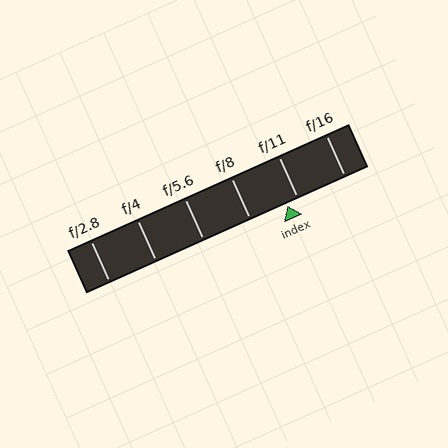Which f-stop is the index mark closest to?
The index mark is closest to f/11.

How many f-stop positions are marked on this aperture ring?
There are 6 f-stop positions marked.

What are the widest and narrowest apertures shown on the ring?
The widest aperture shown is f/2.8 and the narrowest is f/16.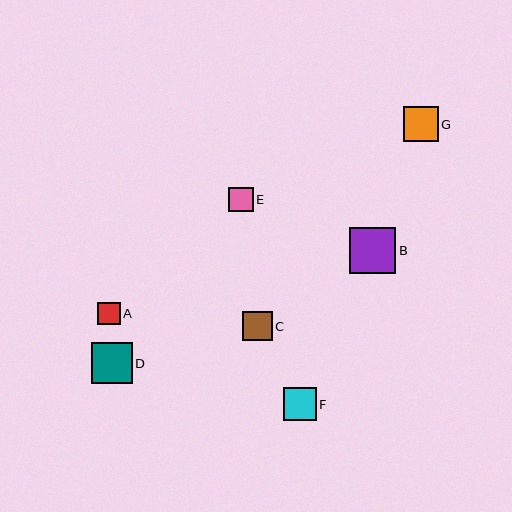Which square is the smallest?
Square A is the smallest with a size of approximately 22 pixels.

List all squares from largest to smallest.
From largest to smallest: B, D, G, F, C, E, A.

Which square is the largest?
Square B is the largest with a size of approximately 46 pixels.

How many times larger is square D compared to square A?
Square D is approximately 1.8 times the size of square A.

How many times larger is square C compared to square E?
Square C is approximately 1.2 times the size of square E.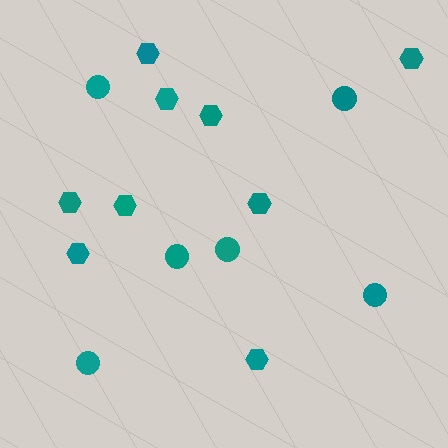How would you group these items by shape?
There are 2 groups: one group of circles (6) and one group of hexagons (9).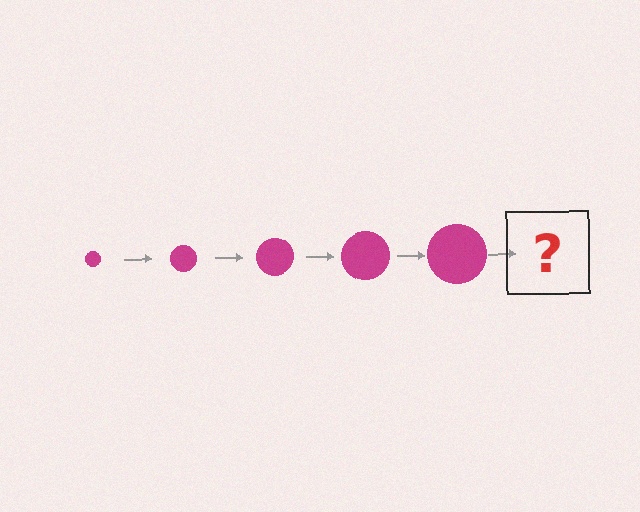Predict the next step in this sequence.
The next step is a magenta circle, larger than the previous one.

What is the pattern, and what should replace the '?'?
The pattern is that the circle gets progressively larger each step. The '?' should be a magenta circle, larger than the previous one.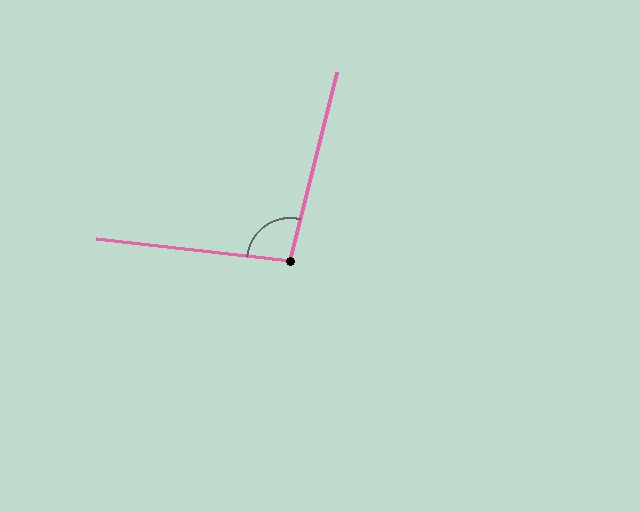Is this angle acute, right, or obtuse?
It is obtuse.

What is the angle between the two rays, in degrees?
Approximately 98 degrees.